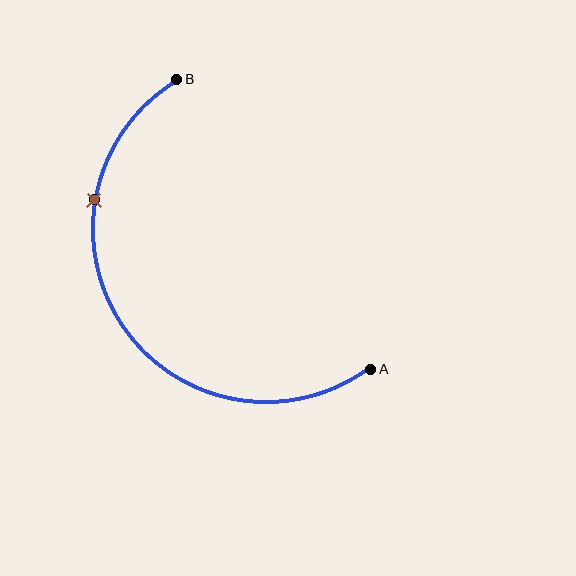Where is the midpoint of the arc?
The arc midpoint is the point on the curve farthest from the straight line joining A and B. It sits below and to the left of that line.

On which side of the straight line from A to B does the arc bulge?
The arc bulges below and to the left of the straight line connecting A and B.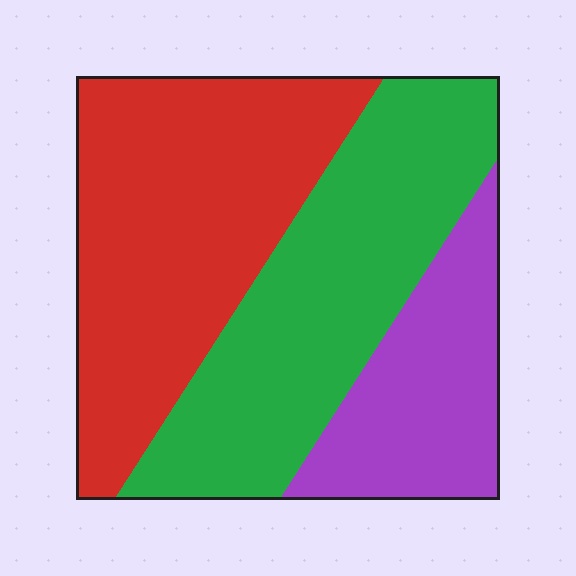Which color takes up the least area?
Purple, at roughly 20%.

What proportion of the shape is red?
Red takes up about two fifths (2/5) of the shape.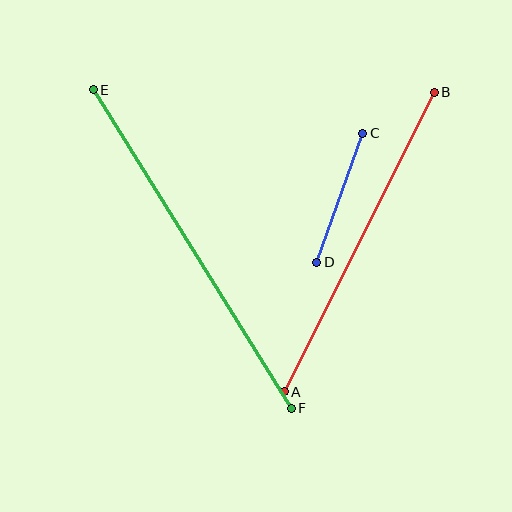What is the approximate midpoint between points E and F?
The midpoint is at approximately (192, 249) pixels.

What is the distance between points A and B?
The distance is approximately 335 pixels.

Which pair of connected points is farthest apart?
Points E and F are farthest apart.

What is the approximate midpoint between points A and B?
The midpoint is at approximately (359, 242) pixels.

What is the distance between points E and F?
The distance is approximately 375 pixels.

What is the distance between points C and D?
The distance is approximately 137 pixels.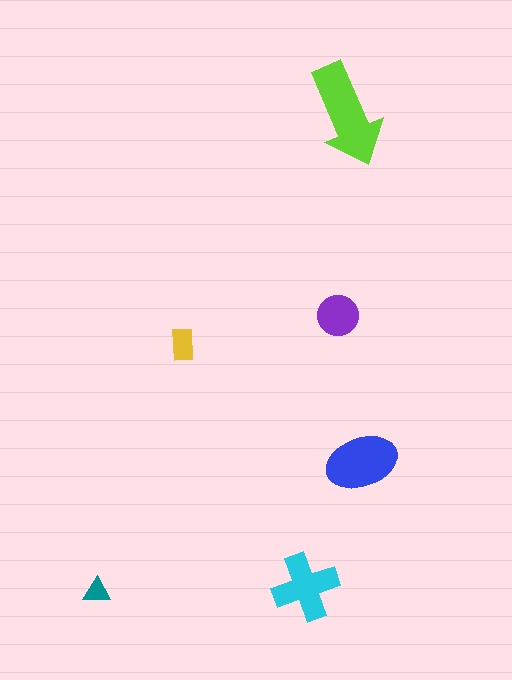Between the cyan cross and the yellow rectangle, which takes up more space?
The cyan cross.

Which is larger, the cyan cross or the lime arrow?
The lime arrow.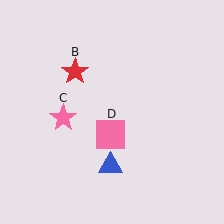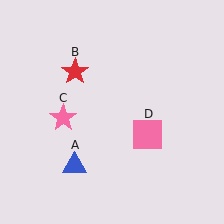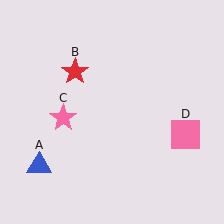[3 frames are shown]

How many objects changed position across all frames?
2 objects changed position: blue triangle (object A), pink square (object D).